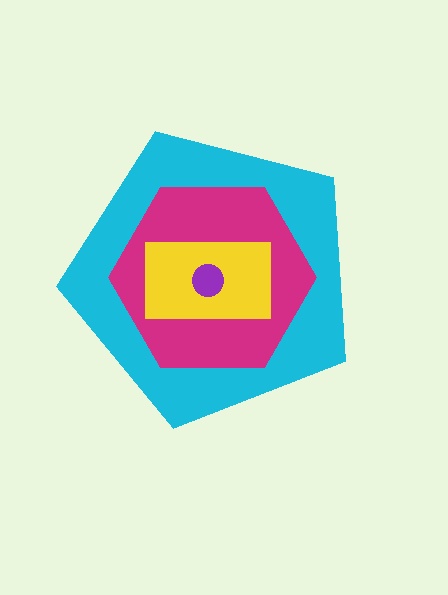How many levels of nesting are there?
4.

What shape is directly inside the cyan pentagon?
The magenta hexagon.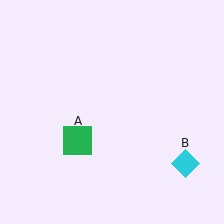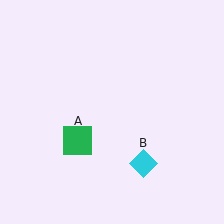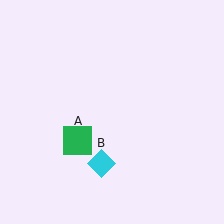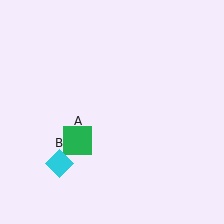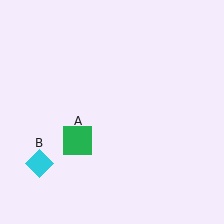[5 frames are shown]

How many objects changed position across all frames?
1 object changed position: cyan diamond (object B).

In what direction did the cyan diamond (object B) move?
The cyan diamond (object B) moved left.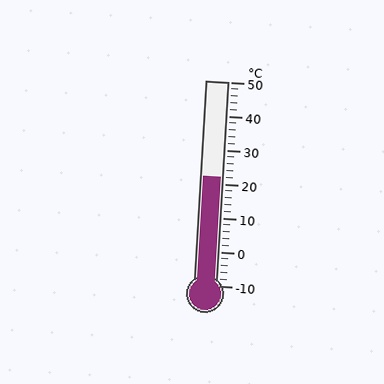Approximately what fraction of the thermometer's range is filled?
The thermometer is filled to approximately 55% of its range.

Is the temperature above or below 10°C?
The temperature is above 10°C.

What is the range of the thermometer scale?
The thermometer scale ranges from -10°C to 50°C.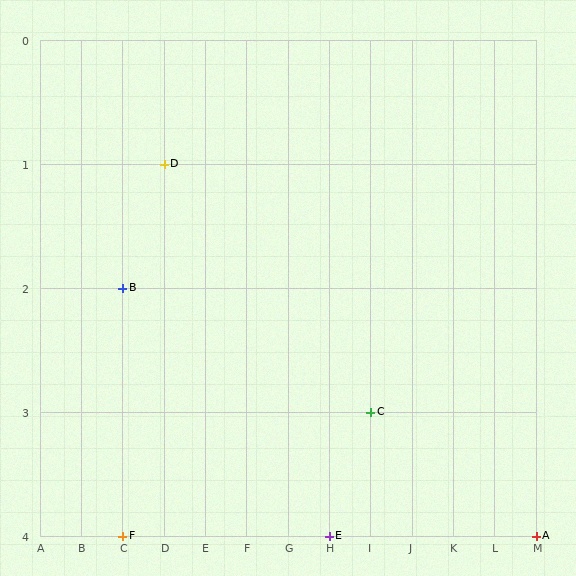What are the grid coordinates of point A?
Point A is at grid coordinates (M, 4).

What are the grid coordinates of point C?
Point C is at grid coordinates (I, 3).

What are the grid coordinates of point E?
Point E is at grid coordinates (H, 4).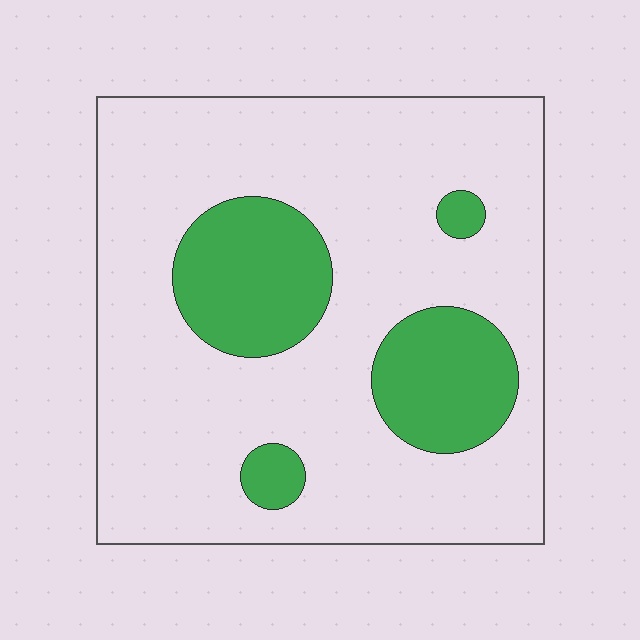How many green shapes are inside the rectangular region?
4.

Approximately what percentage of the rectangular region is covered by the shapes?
Approximately 20%.